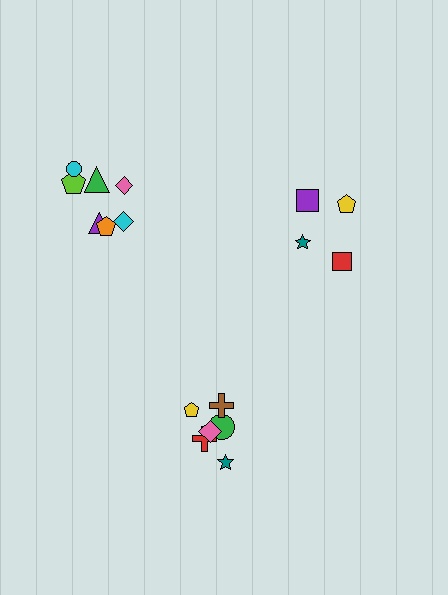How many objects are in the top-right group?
There are 4 objects.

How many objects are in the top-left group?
There are 7 objects.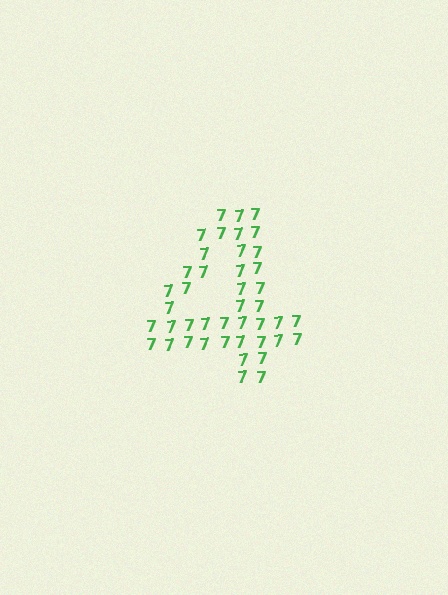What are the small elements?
The small elements are digit 7's.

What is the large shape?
The large shape is the digit 4.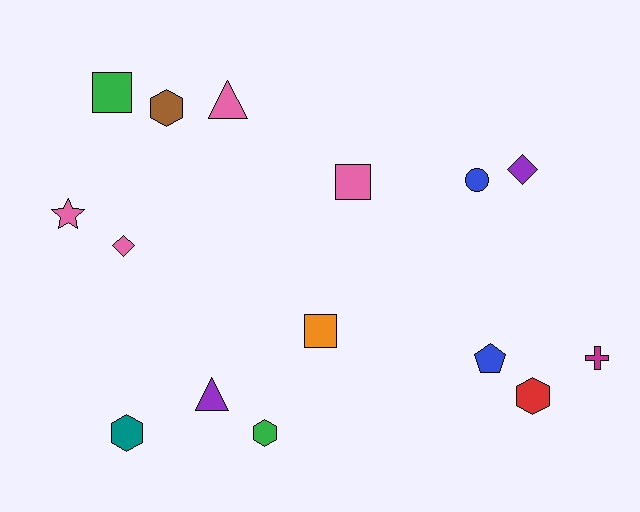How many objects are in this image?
There are 15 objects.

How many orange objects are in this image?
There is 1 orange object.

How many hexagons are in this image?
There are 4 hexagons.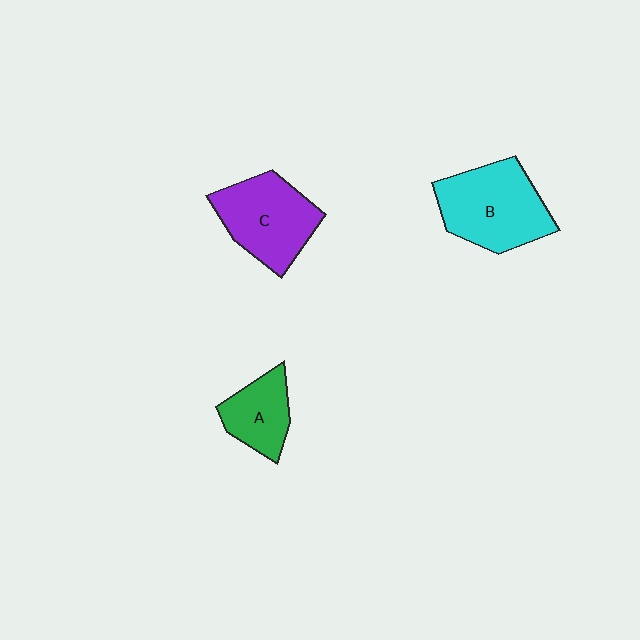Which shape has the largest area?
Shape B (cyan).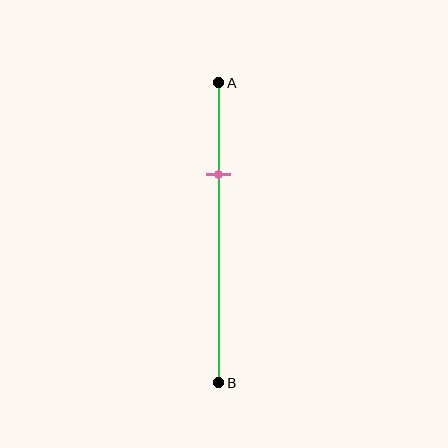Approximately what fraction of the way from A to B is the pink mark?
The pink mark is approximately 30% of the way from A to B.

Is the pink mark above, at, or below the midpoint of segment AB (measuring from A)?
The pink mark is above the midpoint of segment AB.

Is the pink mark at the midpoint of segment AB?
No, the mark is at about 30% from A, not at the 50% midpoint.